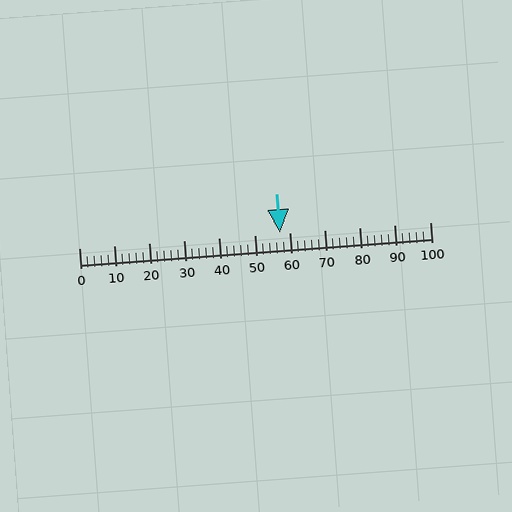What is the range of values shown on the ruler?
The ruler shows values from 0 to 100.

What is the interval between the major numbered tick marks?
The major tick marks are spaced 10 units apart.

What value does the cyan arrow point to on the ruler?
The cyan arrow points to approximately 57.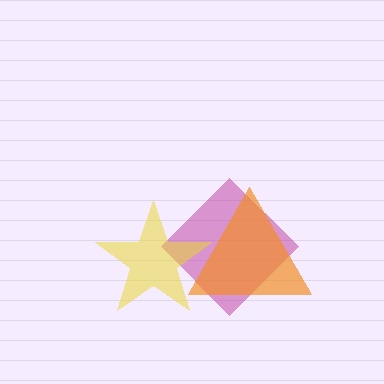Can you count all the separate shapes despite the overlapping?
Yes, there are 3 separate shapes.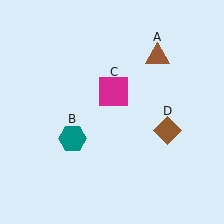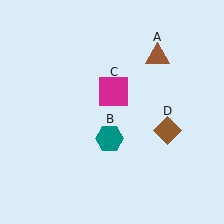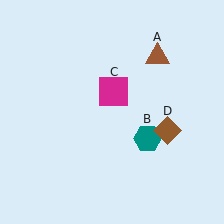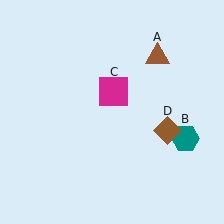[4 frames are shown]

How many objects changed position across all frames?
1 object changed position: teal hexagon (object B).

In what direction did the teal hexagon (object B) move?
The teal hexagon (object B) moved right.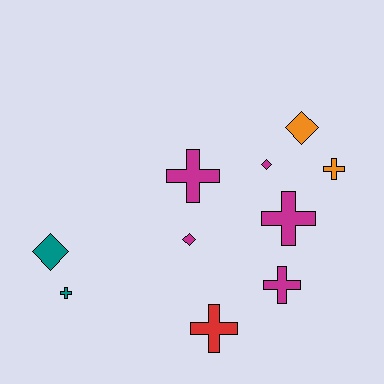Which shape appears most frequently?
Cross, with 6 objects.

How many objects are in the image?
There are 10 objects.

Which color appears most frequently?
Magenta, with 5 objects.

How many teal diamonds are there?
There is 1 teal diamond.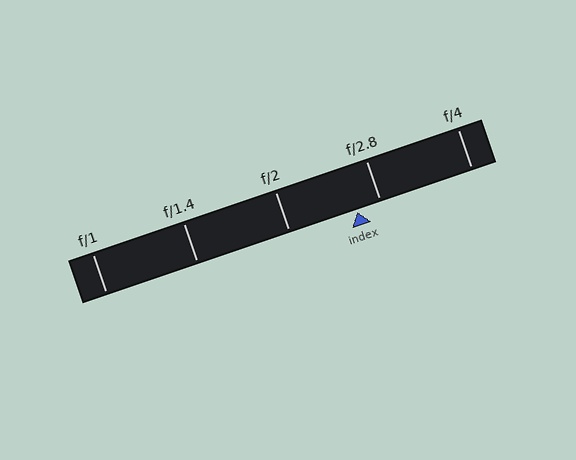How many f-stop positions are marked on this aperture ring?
There are 5 f-stop positions marked.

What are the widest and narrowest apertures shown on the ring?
The widest aperture shown is f/1 and the narrowest is f/4.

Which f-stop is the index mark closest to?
The index mark is closest to f/2.8.